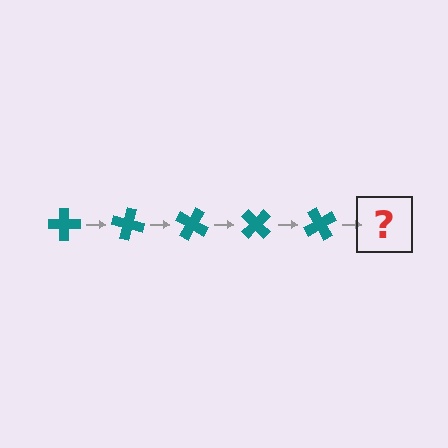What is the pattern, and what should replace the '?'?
The pattern is that the cross rotates 15 degrees each step. The '?' should be a teal cross rotated 75 degrees.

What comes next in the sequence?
The next element should be a teal cross rotated 75 degrees.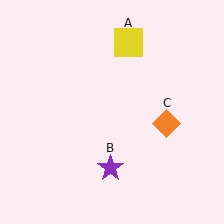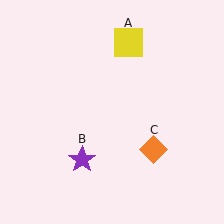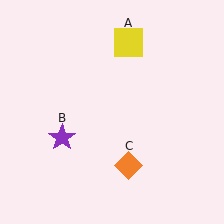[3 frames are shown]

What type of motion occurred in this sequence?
The purple star (object B), orange diamond (object C) rotated clockwise around the center of the scene.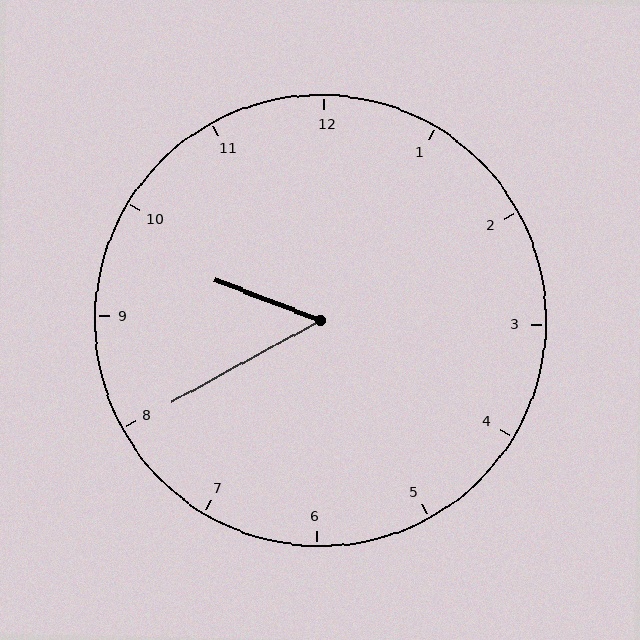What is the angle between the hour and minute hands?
Approximately 50 degrees.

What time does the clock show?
9:40.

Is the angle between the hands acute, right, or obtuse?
It is acute.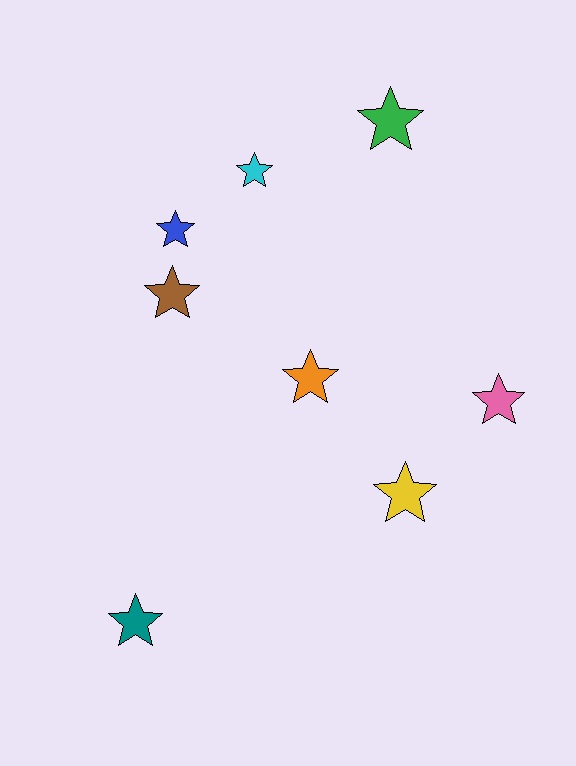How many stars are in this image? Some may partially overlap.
There are 8 stars.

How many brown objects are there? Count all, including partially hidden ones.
There is 1 brown object.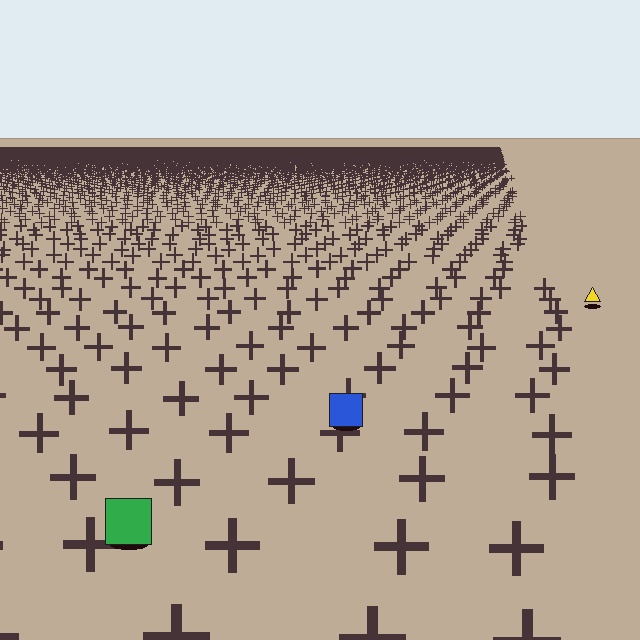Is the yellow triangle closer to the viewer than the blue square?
No. The blue square is closer — you can tell from the texture gradient: the ground texture is coarser near it.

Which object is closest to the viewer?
The green square is closest. The texture marks near it are larger and more spread out.